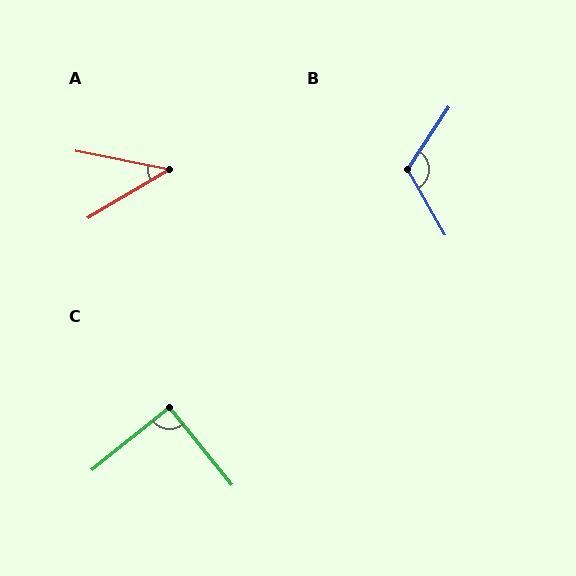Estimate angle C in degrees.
Approximately 90 degrees.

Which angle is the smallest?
A, at approximately 42 degrees.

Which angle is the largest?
B, at approximately 117 degrees.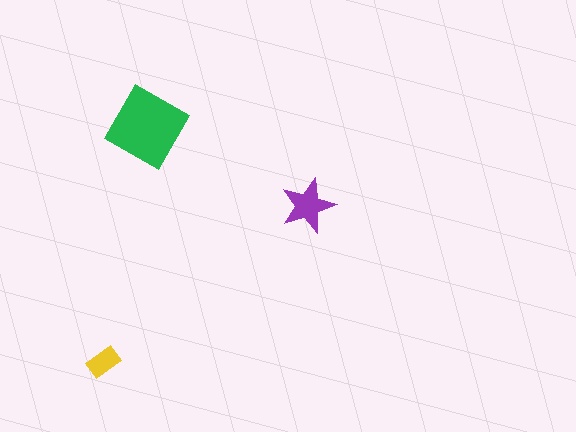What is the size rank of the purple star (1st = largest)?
2nd.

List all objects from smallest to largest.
The yellow rectangle, the purple star, the green diamond.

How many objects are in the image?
There are 3 objects in the image.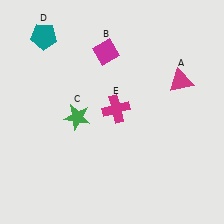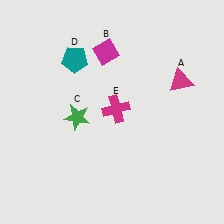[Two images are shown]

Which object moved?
The teal pentagon (D) moved right.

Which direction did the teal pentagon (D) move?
The teal pentagon (D) moved right.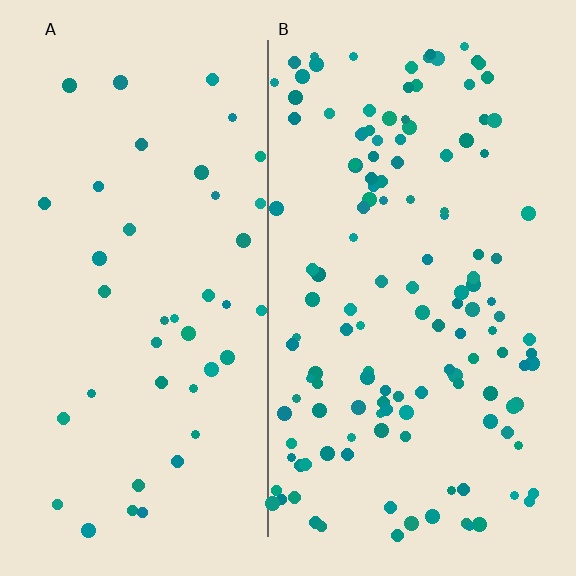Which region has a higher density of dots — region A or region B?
B (the right).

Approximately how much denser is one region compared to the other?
Approximately 3.2× — region B over region A.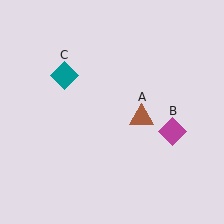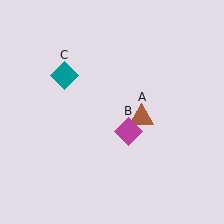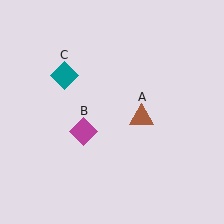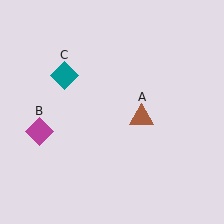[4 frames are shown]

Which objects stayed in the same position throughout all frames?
Brown triangle (object A) and teal diamond (object C) remained stationary.